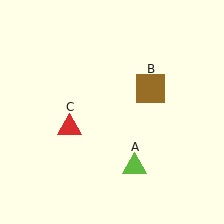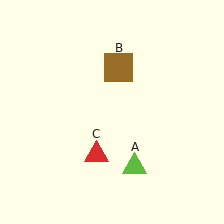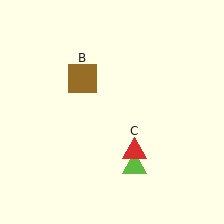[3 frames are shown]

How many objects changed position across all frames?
2 objects changed position: brown square (object B), red triangle (object C).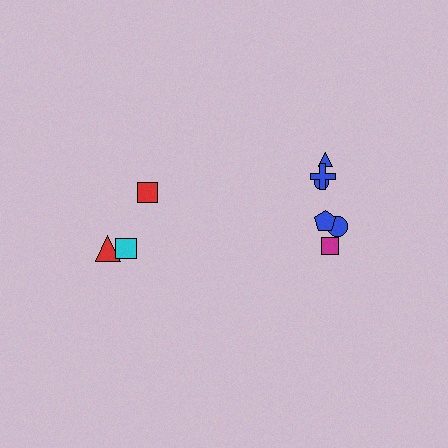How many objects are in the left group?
There are 3 objects.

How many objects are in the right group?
There are 6 objects.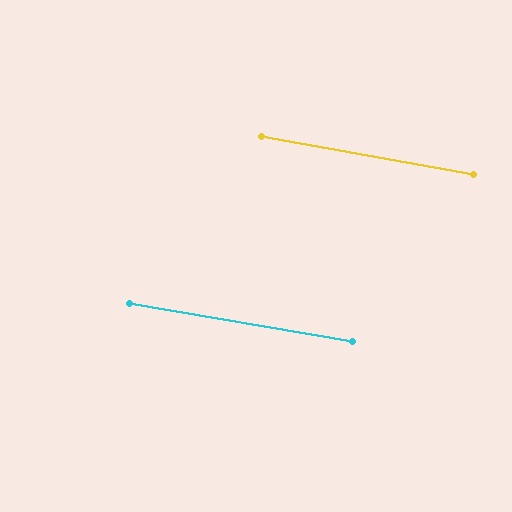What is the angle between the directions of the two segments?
Approximately 1 degree.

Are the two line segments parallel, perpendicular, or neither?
Parallel — their directions differ by only 0.8°.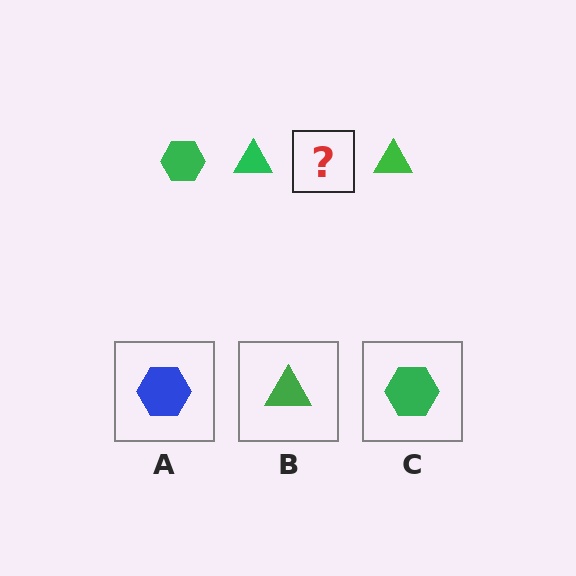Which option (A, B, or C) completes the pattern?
C.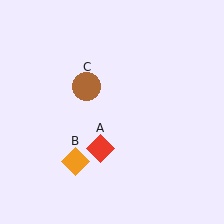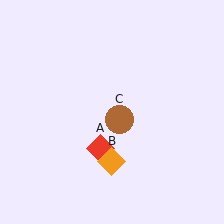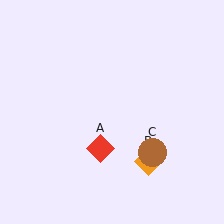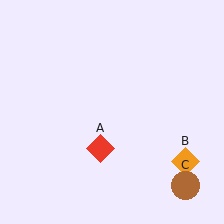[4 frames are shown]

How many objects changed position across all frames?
2 objects changed position: orange diamond (object B), brown circle (object C).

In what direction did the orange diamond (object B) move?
The orange diamond (object B) moved right.